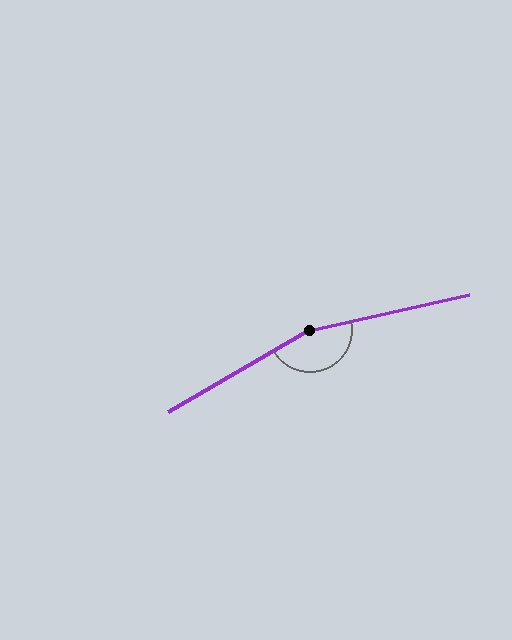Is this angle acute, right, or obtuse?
It is obtuse.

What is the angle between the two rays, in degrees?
Approximately 162 degrees.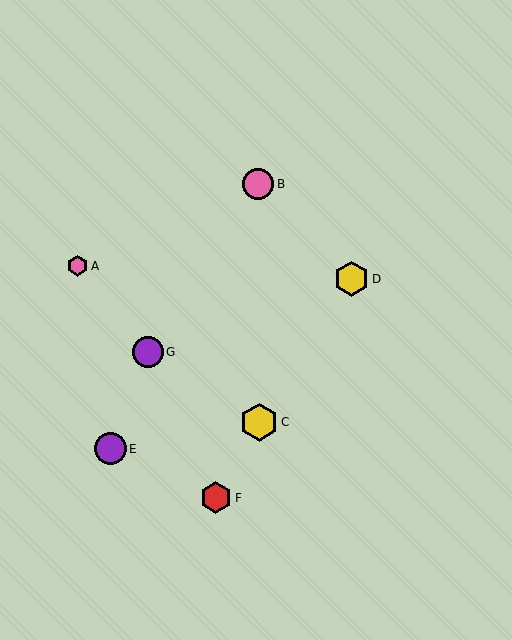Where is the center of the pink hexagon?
The center of the pink hexagon is at (77, 266).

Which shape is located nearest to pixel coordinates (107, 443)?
The purple circle (labeled E) at (110, 449) is nearest to that location.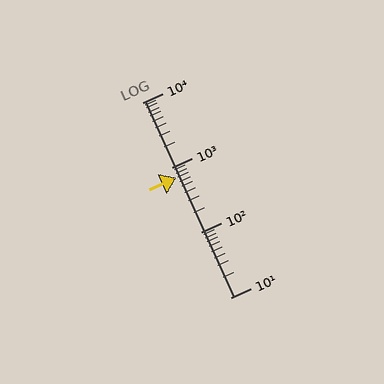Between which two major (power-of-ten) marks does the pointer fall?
The pointer is between 100 and 1000.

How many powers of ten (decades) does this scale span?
The scale spans 3 decades, from 10 to 10000.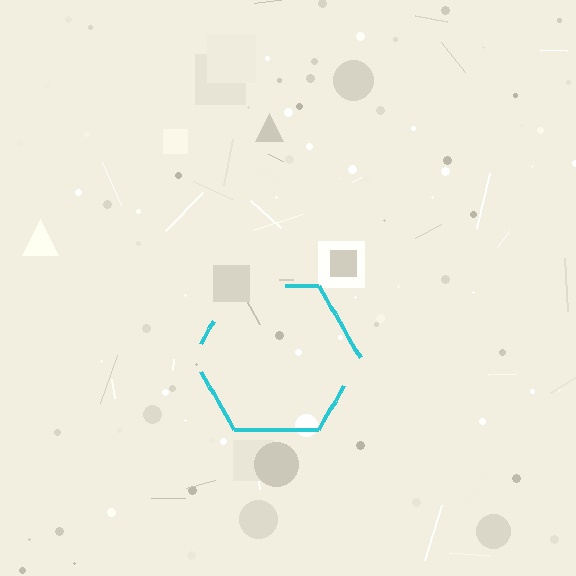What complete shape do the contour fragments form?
The contour fragments form a hexagon.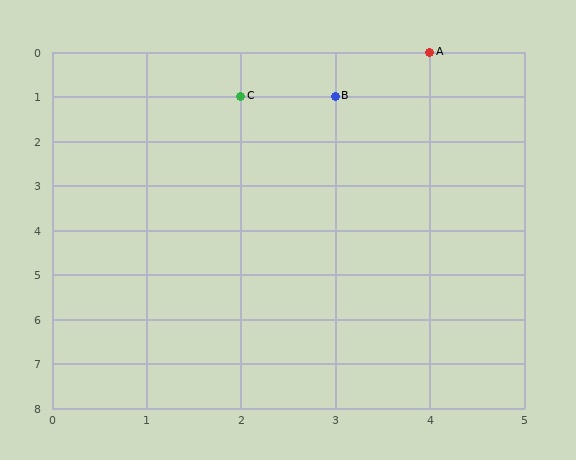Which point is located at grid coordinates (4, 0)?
Point A is at (4, 0).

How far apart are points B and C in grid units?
Points B and C are 1 column apart.